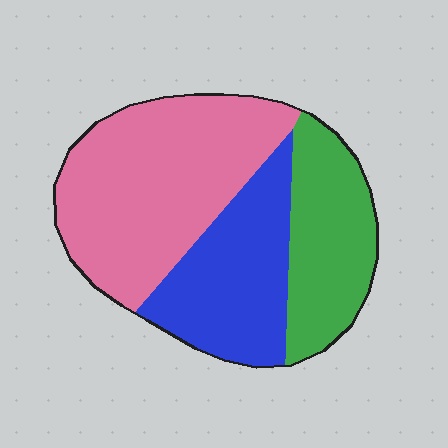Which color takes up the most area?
Pink, at roughly 45%.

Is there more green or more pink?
Pink.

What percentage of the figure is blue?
Blue covers 29% of the figure.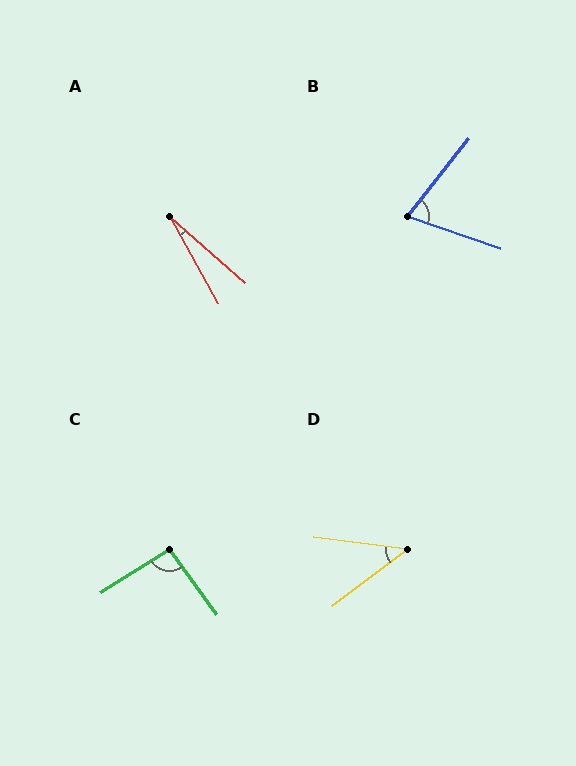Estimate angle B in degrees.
Approximately 70 degrees.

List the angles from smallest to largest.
A (20°), D (45°), B (70°), C (94°).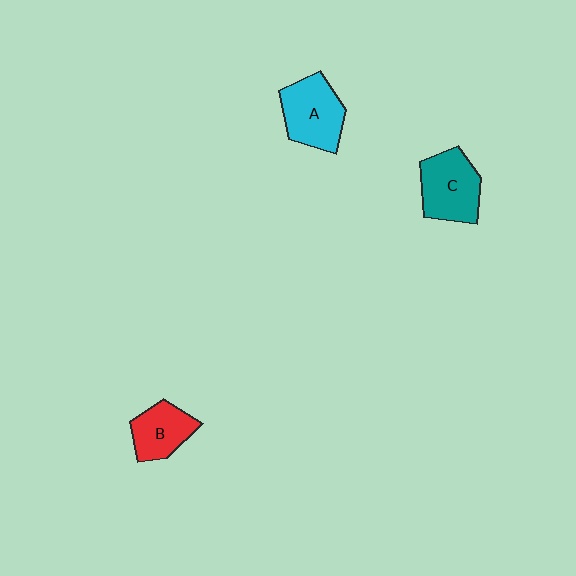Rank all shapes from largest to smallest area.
From largest to smallest: C (teal), A (cyan), B (red).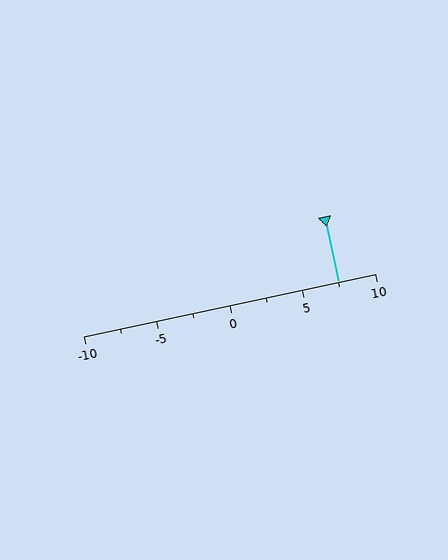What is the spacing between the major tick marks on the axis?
The major ticks are spaced 5 apart.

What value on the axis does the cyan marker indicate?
The marker indicates approximately 7.5.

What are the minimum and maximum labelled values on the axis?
The axis runs from -10 to 10.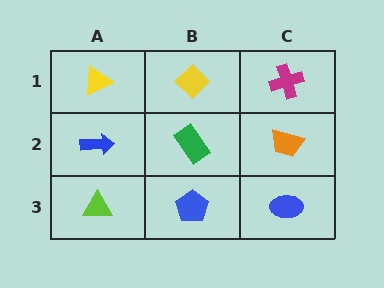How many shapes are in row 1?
3 shapes.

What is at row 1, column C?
A magenta cross.